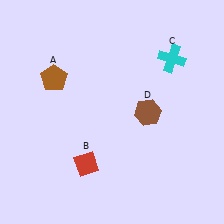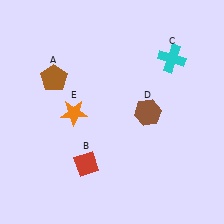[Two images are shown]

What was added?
An orange star (E) was added in Image 2.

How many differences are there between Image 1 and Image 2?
There is 1 difference between the two images.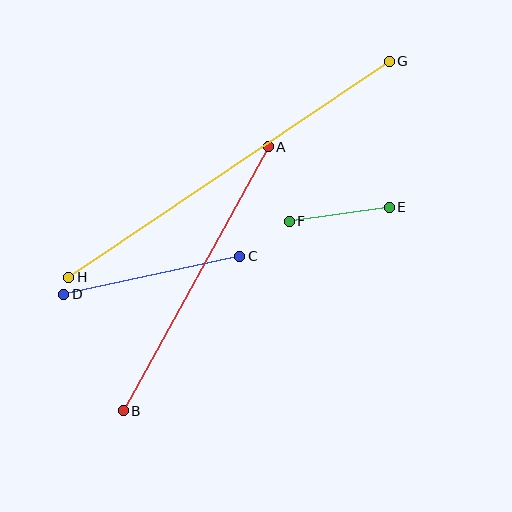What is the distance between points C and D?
The distance is approximately 180 pixels.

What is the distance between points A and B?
The distance is approximately 301 pixels.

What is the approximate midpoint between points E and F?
The midpoint is at approximately (339, 214) pixels.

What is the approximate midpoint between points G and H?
The midpoint is at approximately (229, 169) pixels.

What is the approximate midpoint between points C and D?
The midpoint is at approximately (152, 275) pixels.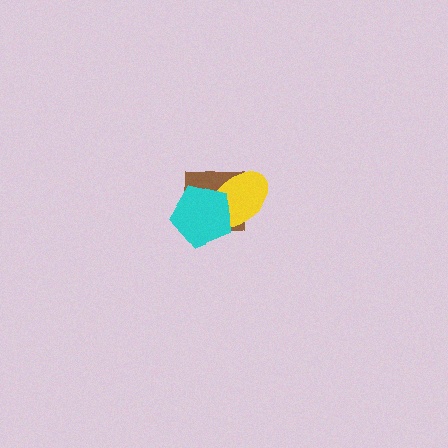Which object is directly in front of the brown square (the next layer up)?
The yellow ellipse is directly in front of the brown square.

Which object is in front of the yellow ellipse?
The cyan pentagon is in front of the yellow ellipse.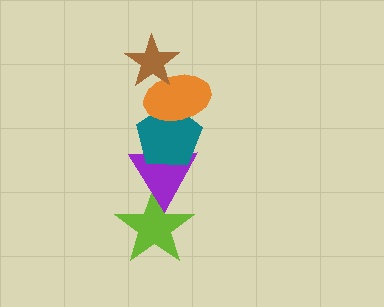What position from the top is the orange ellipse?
The orange ellipse is 2nd from the top.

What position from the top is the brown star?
The brown star is 1st from the top.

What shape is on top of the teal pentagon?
The orange ellipse is on top of the teal pentagon.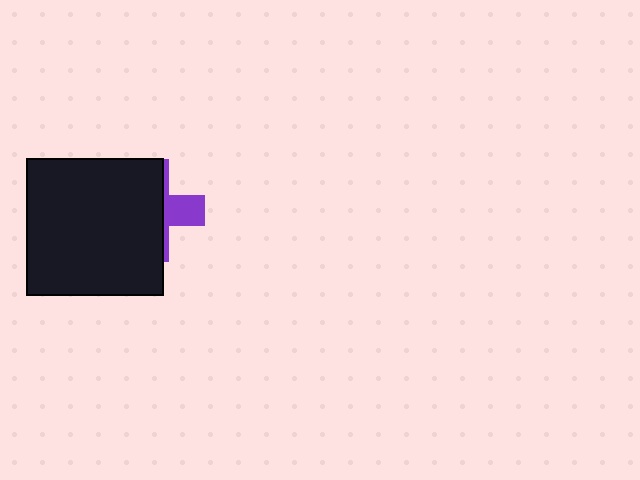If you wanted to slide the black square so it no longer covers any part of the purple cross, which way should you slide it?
Slide it left — that is the most direct way to separate the two shapes.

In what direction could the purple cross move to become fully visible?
The purple cross could move right. That would shift it out from behind the black square entirely.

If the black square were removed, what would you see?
You would see the complete purple cross.